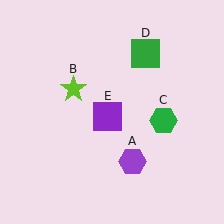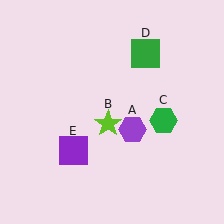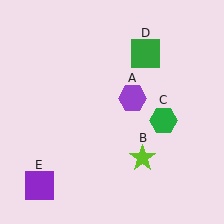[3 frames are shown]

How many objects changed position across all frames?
3 objects changed position: purple hexagon (object A), lime star (object B), purple square (object E).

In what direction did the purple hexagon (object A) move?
The purple hexagon (object A) moved up.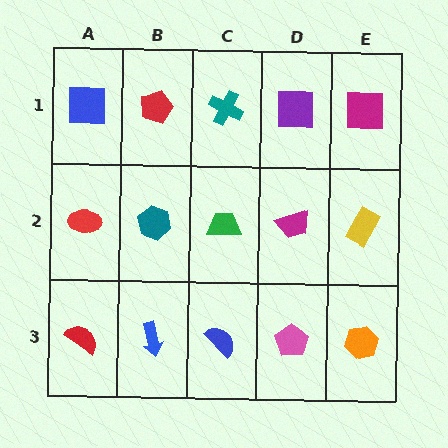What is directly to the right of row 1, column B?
A teal cross.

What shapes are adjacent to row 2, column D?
A purple square (row 1, column D), a pink pentagon (row 3, column D), a green trapezoid (row 2, column C), a yellow rectangle (row 2, column E).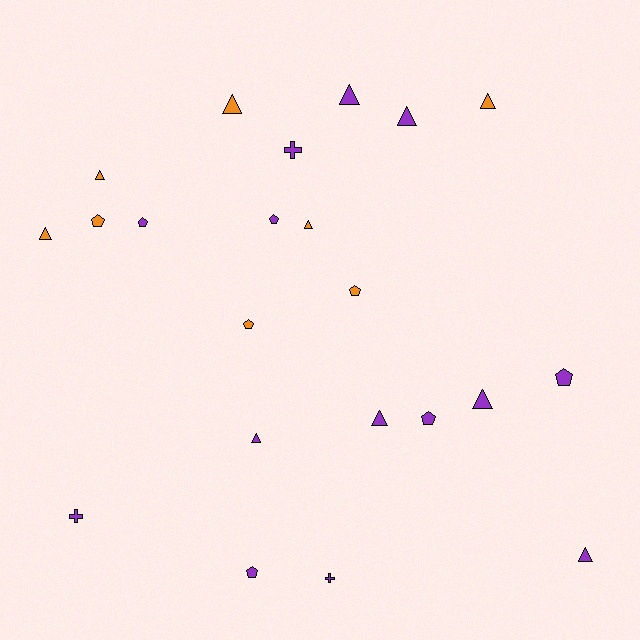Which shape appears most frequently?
Triangle, with 11 objects.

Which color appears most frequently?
Purple, with 14 objects.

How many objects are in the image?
There are 22 objects.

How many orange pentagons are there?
There are 3 orange pentagons.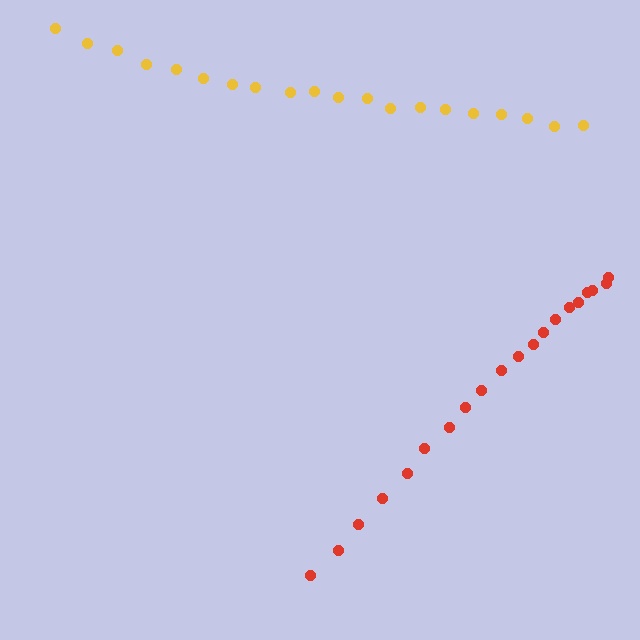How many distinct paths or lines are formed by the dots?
There are 2 distinct paths.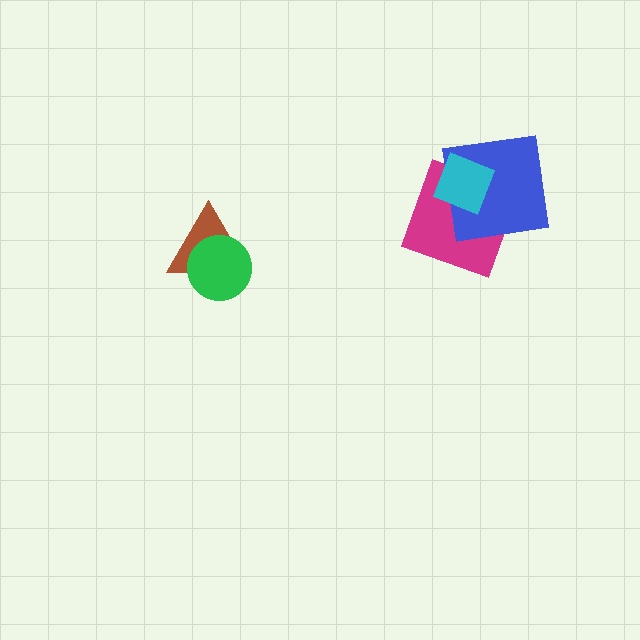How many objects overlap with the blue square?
2 objects overlap with the blue square.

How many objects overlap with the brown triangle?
1 object overlaps with the brown triangle.